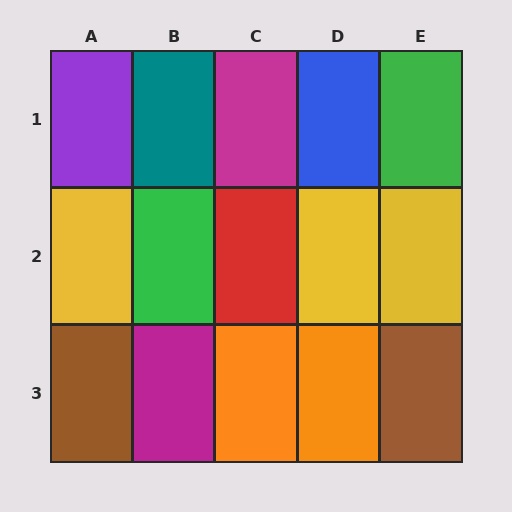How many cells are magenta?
2 cells are magenta.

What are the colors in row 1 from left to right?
Purple, teal, magenta, blue, green.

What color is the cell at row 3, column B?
Magenta.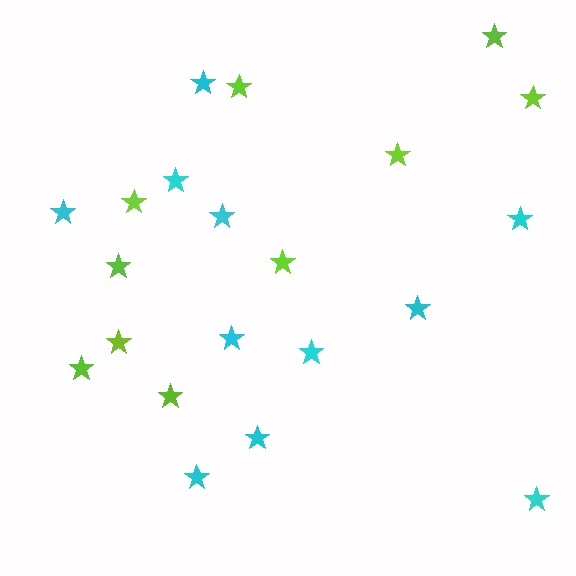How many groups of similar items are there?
There are 2 groups: one group of cyan stars (11) and one group of lime stars (10).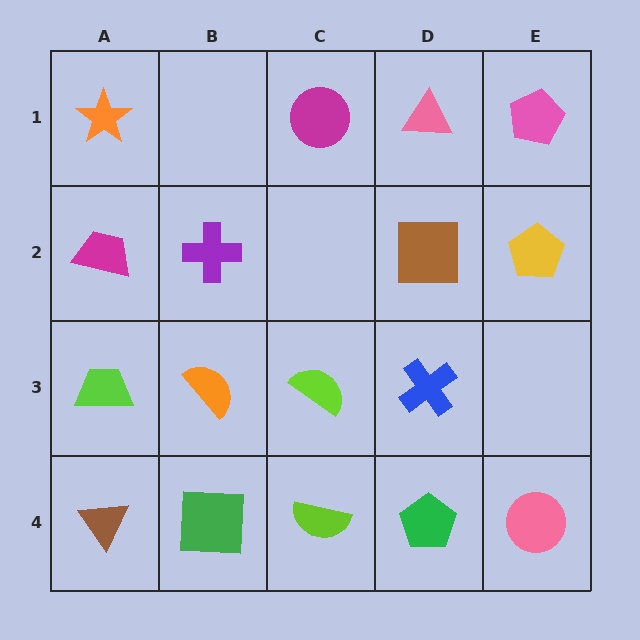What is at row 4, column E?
A pink circle.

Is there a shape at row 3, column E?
No, that cell is empty.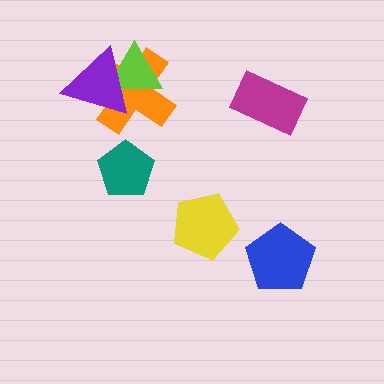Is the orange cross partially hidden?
Yes, it is partially covered by another shape.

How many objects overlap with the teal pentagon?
0 objects overlap with the teal pentagon.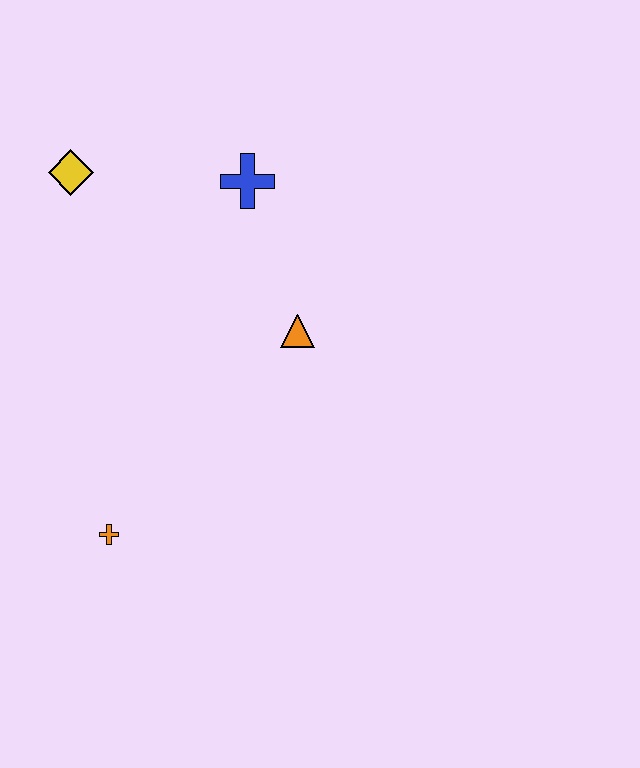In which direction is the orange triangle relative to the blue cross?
The orange triangle is below the blue cross.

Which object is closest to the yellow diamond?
The blue cross is closest to the yellow diamond.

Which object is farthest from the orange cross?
The blue cross is farthest from the orange cross.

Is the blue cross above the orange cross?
Yes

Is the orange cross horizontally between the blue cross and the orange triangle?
No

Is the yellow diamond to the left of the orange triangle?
Yes